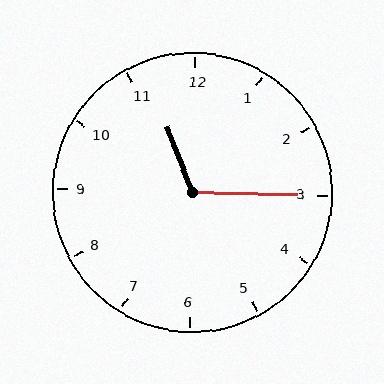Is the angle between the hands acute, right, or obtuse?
It is obtuse.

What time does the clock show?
11:15.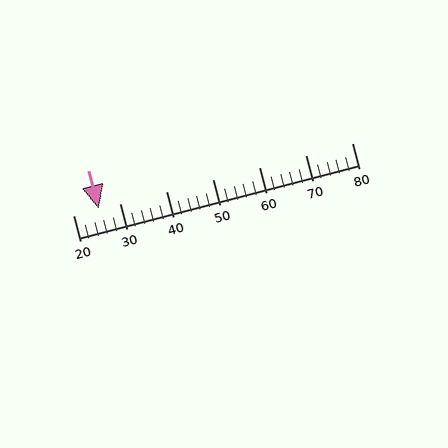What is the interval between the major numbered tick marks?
The major tick marks are spaced 10 units apart.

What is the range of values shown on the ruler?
The ruler shows values from 20 to 80.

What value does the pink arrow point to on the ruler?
The pink arrow points to approximately 26.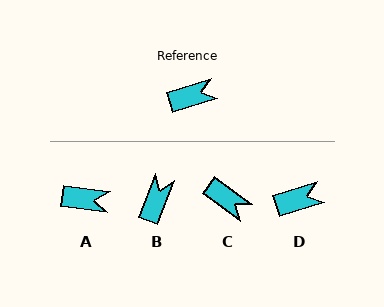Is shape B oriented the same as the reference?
No, it is off by about 52 degrees.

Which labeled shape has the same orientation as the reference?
D.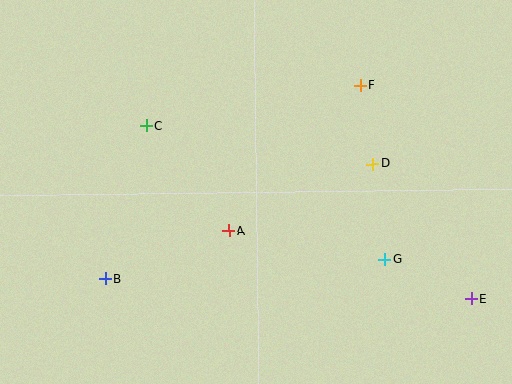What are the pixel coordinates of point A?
Point A is at (229, 231).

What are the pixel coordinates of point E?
Point E is at (472, 299).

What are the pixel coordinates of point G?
Point G is at (385, 259).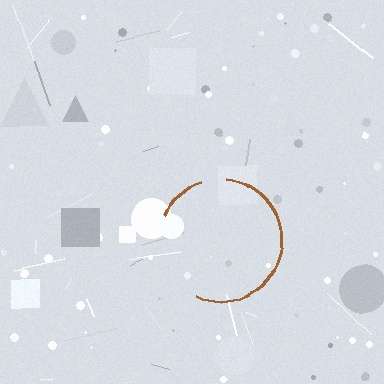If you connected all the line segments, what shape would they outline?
They would outline a circle.